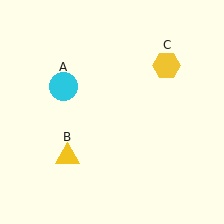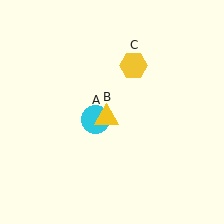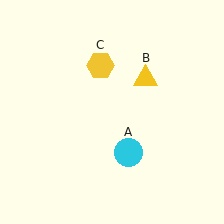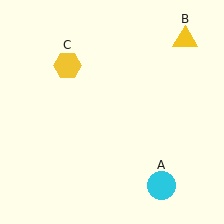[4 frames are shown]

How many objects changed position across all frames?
3 objects changed position: cyan circle (object A), yellow triangle (object B), yellow hexagon (object C).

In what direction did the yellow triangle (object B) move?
The yellow triangle (object B) moved up and to the right.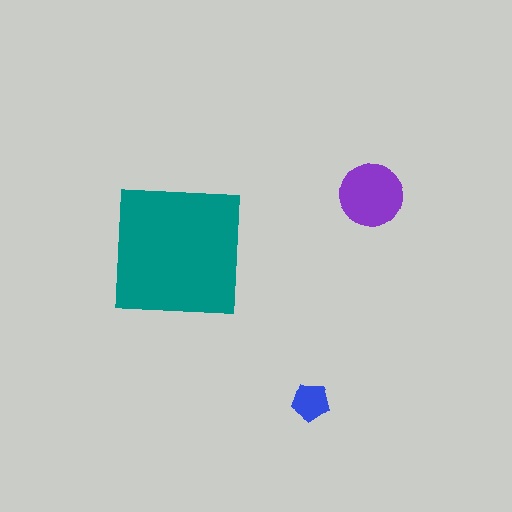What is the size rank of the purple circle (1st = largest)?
2nd.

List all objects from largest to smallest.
The teal square, the purple circle, the blue pentagon.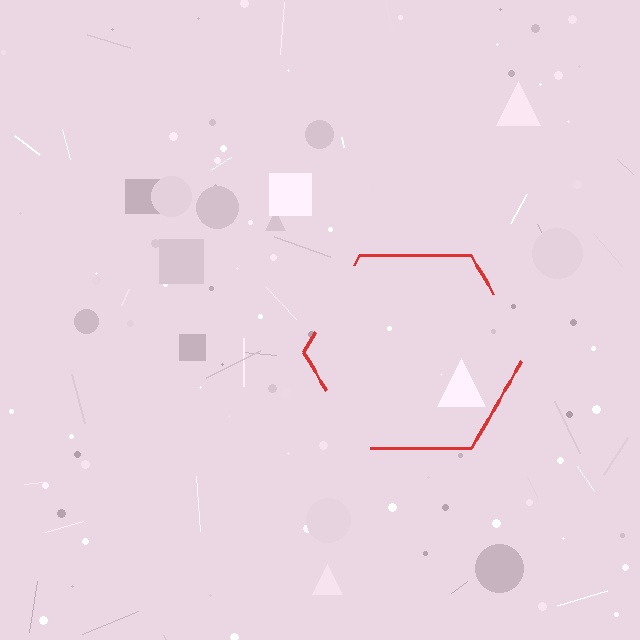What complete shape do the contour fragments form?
The contour fragments form a hexagon.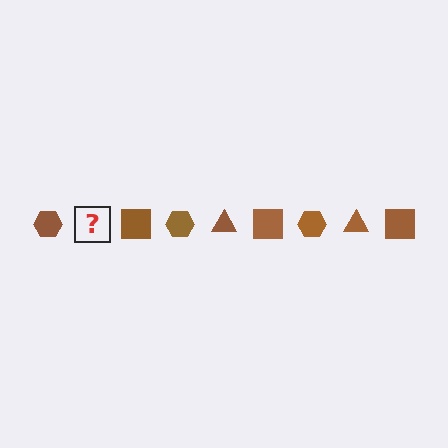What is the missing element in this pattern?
The missing element is a brown triangle.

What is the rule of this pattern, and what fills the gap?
The rule is that the pattern cycles through hexagon, triangle, square shapes in brown. The gap should be filled with a brown triangle.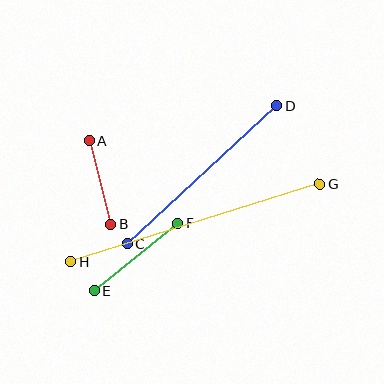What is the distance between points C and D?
The distance is approximately 204 pixels.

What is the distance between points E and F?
The distance is approximately 107 pixels.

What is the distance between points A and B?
The distance is approximately 86 pixels.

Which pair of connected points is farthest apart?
Points G and H are farthest apart.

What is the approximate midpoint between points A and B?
The midpoint is at approximately (100, 182) pixels.